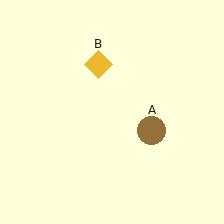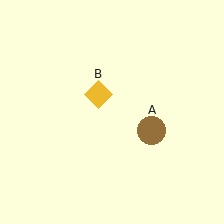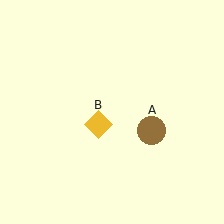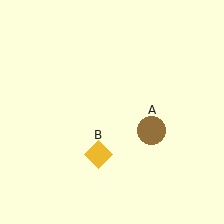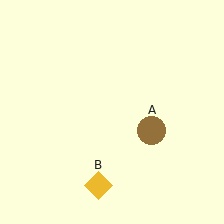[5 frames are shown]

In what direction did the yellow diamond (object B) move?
The yellow diamond (object B) moved down.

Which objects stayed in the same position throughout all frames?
Brown circle (object A) remained stationary.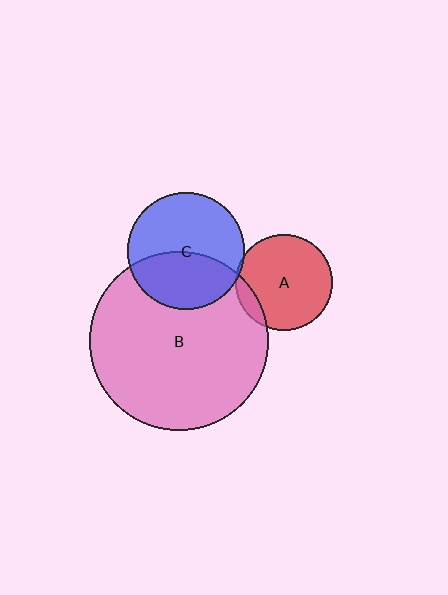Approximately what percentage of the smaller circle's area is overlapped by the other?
Approximately 10%.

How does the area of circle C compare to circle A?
Approximately 1.5 times.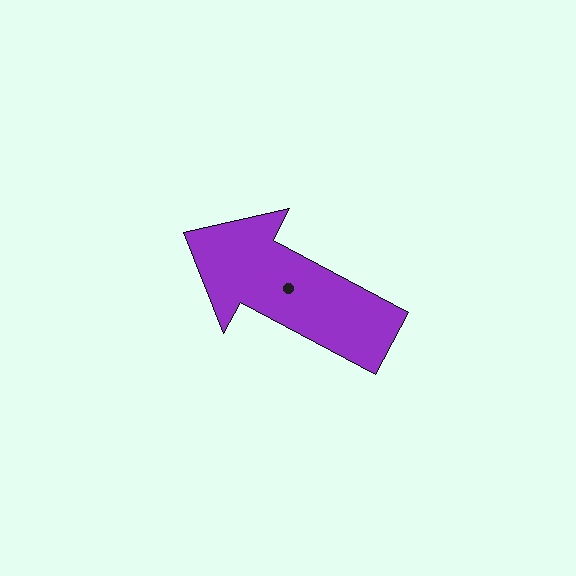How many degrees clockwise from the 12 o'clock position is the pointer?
Approximately 298 degrees.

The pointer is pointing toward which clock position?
Roughly 10 o'clock.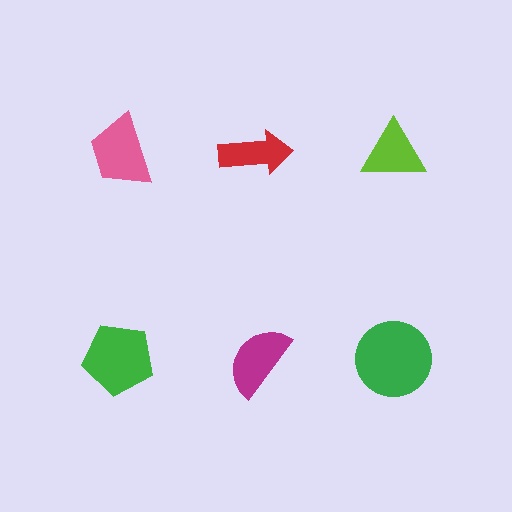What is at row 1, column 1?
A pink trapezoid.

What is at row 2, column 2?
A magenta semicircle.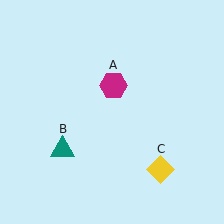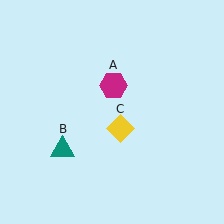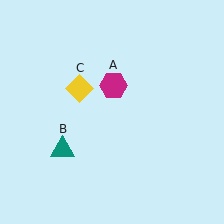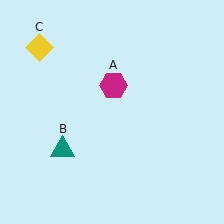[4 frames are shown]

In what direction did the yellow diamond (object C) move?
The yellow diamond (object C) moved up and to the left.